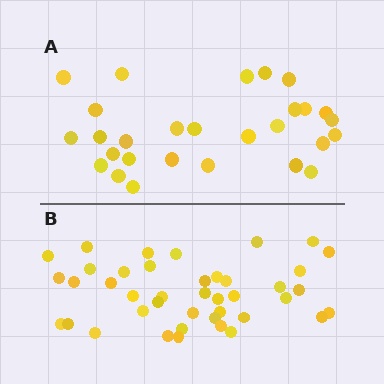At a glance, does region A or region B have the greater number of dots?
Region B (the bottom region) has more dots.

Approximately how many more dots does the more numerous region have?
Region B has approximately 15 more dots than region A.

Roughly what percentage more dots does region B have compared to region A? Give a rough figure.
About 45% more.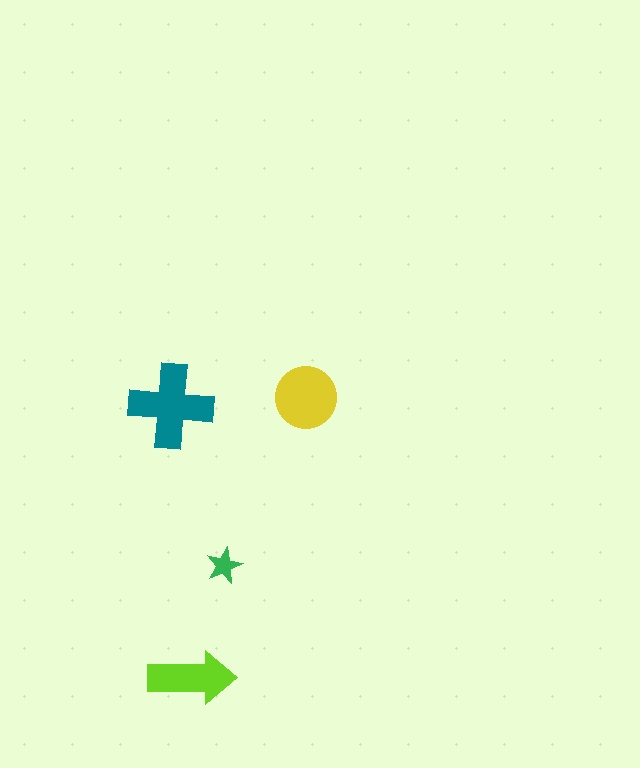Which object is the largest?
The teal cross.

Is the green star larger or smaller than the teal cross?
Smaller.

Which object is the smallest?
The green star.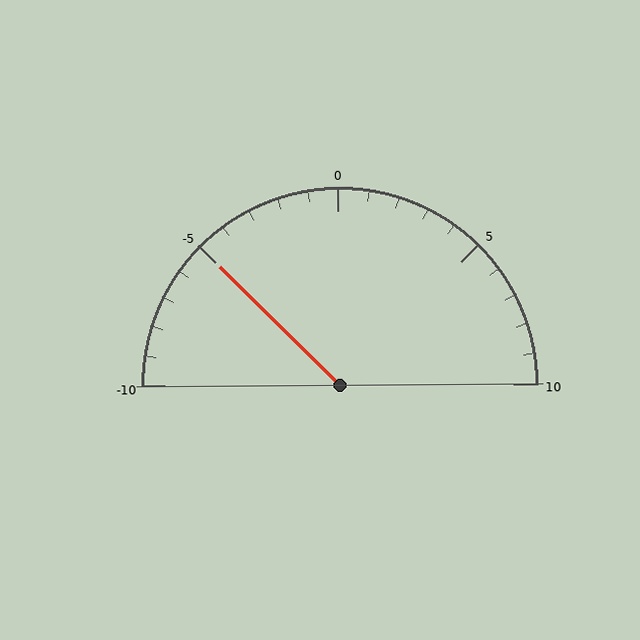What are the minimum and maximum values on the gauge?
The gauge ranges from -10 to 10.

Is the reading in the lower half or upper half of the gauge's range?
The reading is in the lower half of the range (-10 to 10).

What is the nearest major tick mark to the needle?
The nearest major tick mark is -5.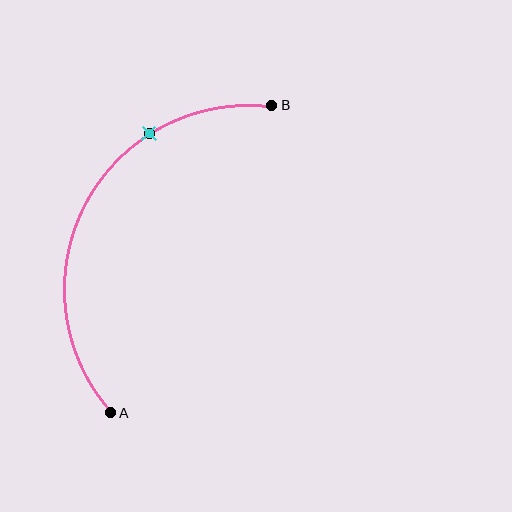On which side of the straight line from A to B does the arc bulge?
The arc bulges to the left of the straight line connecting A and B.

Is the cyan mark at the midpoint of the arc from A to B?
No. The cyan mark lies on the arc but is closer to endpoint B. The arc midpoint would be at the point on the curve equidistant along the arc from both A and B.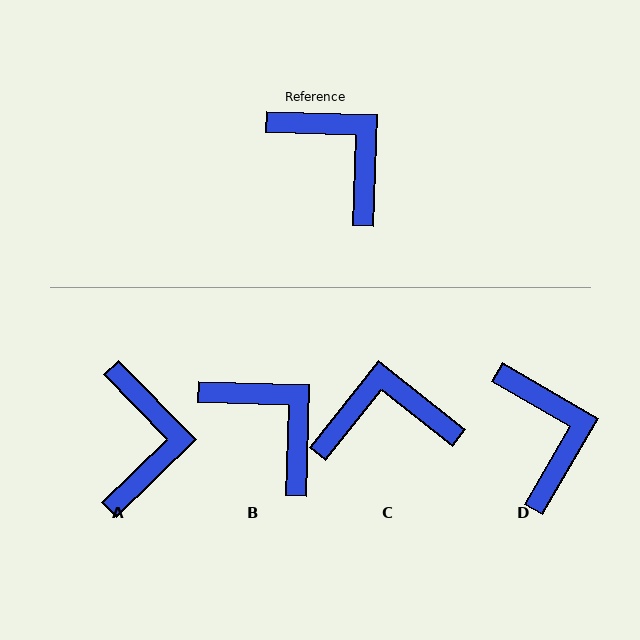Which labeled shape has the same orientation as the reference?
B.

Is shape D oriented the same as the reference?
No, it is off by about 28 degrees.